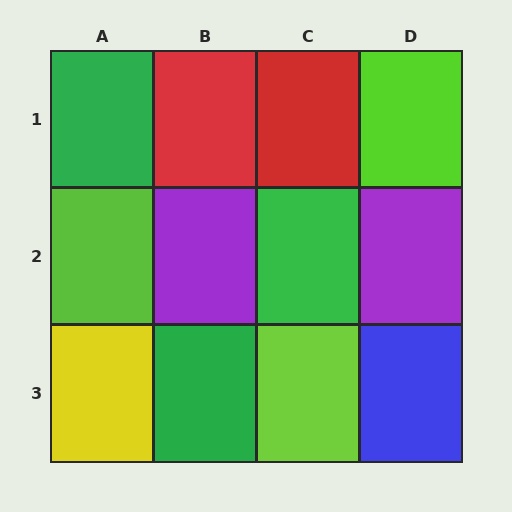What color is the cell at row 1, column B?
Red.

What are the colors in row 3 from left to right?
Yellow, green, lime, blue.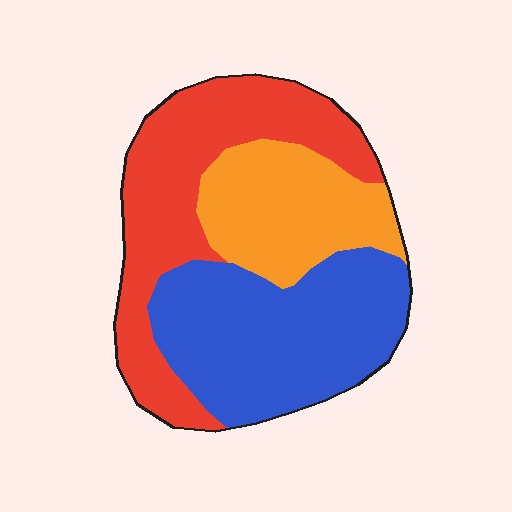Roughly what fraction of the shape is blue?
Blue takes up between a third and a half of the shape.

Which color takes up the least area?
Orange, at roughly 25%.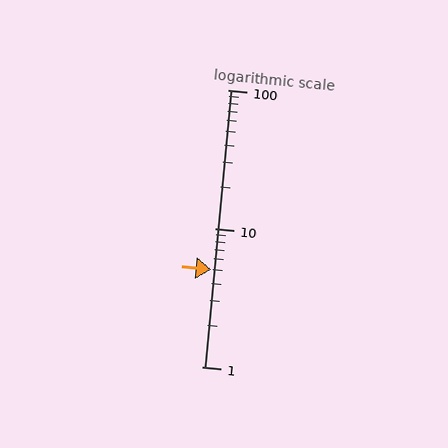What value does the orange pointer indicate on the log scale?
The pointer indicates approximately 5.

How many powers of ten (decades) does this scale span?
The scale spans 2 decades, from 1 to 100.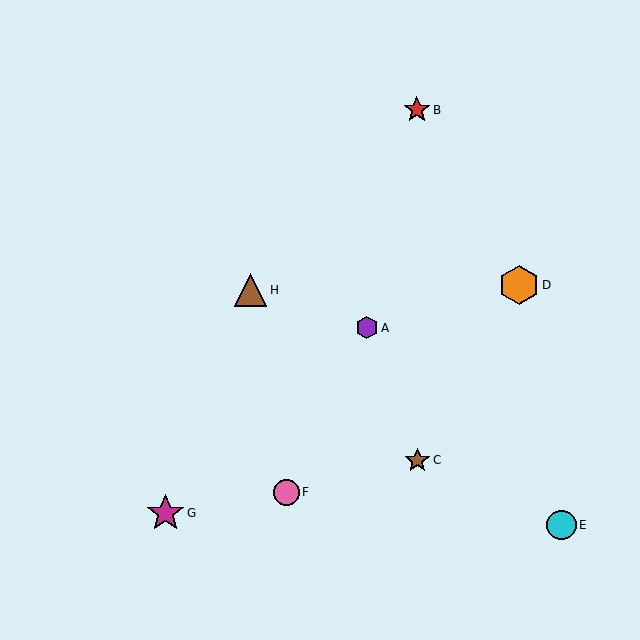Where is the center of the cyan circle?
The center of the cyan circle is at (562, 525).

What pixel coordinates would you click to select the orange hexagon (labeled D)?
Click at (519, 285) to select the orange hexagon D.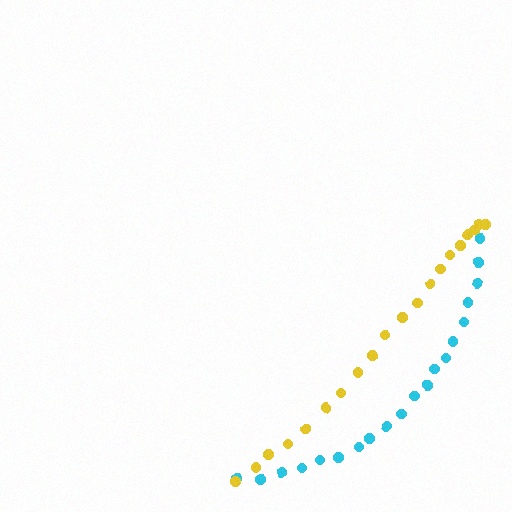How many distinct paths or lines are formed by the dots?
There are 2 distinct paths.